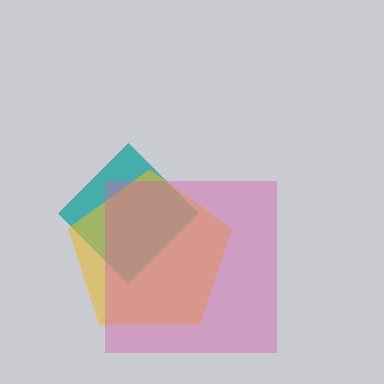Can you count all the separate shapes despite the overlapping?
Yes, there are 3 separate shapes.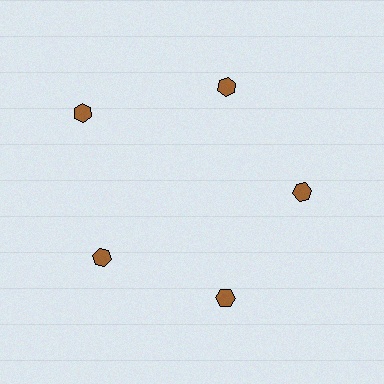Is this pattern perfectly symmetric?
No. The 5 brown hexagons are arranged in a ring, but one element near the 10 o'clock position is pushed outward from the center, breaking the 5-fold rotational symmetry.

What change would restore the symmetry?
The symmetry would be restored by moving it inward, back onto the ring so that all 5 hexagons sit at equal angles and equal distance from the center.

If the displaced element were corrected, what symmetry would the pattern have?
It would have 5-fold rotational symmetry — the pattern would map onto itself every 72 degrees.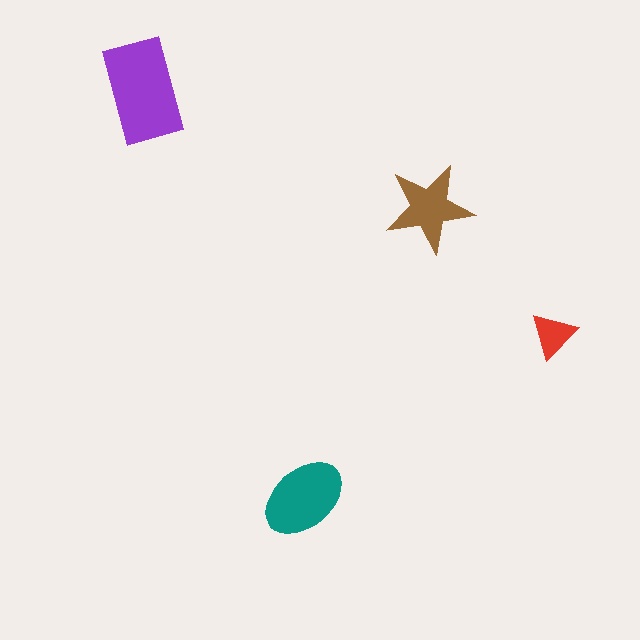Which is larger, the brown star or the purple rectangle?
The purple rectangle.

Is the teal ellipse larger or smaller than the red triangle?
Larger.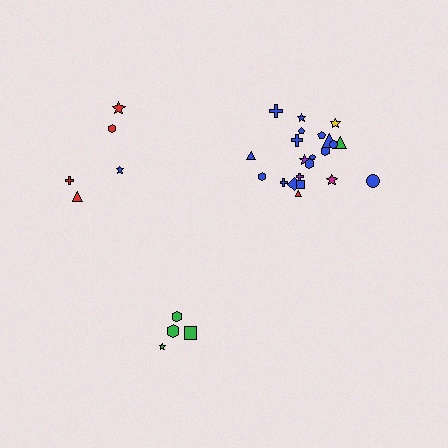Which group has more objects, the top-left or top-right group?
The top-right group.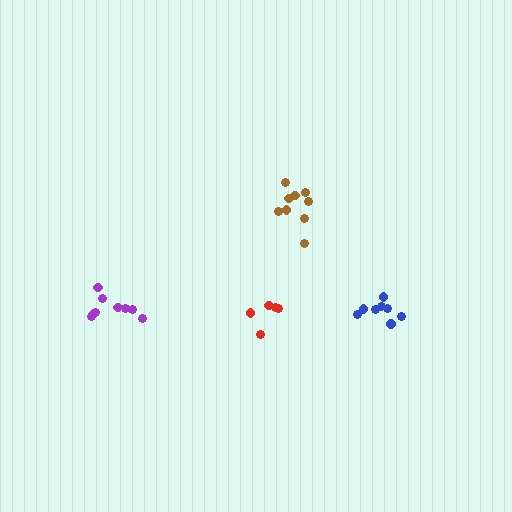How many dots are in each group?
Group 1: 9 dots, Group 2: 9 dots, Group 3: 5 dots, Group 4: 8 dots (31 total).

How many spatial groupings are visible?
There are 4 spatial groupings.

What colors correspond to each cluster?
The clusters are colored: brown, purple, red, blue.